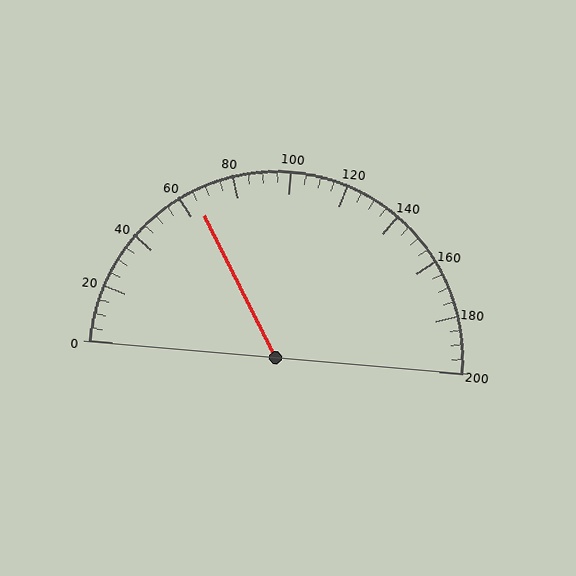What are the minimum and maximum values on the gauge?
The gauge ranges from 0 to 200.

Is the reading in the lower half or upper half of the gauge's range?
The reading is in the lower half of the range (0 to 200).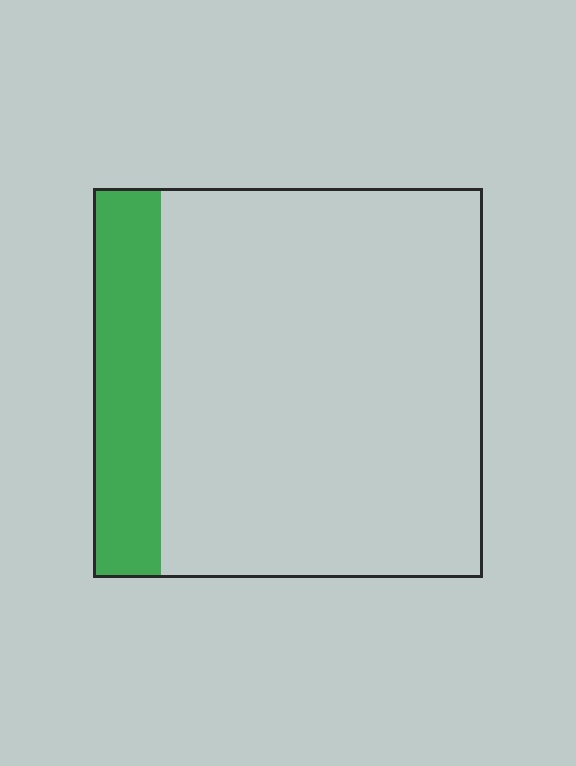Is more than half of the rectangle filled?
No.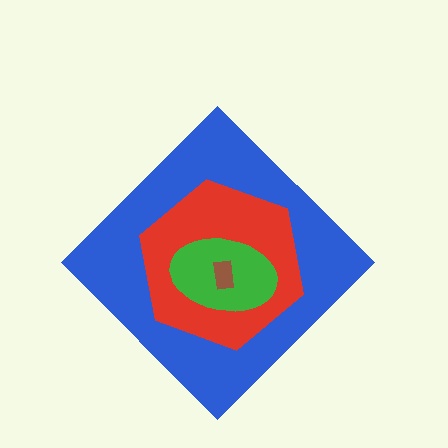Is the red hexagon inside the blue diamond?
Yes.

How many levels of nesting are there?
4.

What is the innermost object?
The brown rectangle.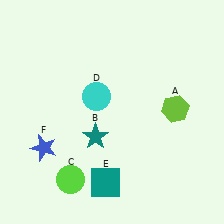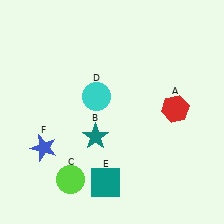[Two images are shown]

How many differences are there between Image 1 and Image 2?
There is 1 difference between the two images.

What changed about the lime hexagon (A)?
In Image 1, A is lime. In Image 2, it changed to red.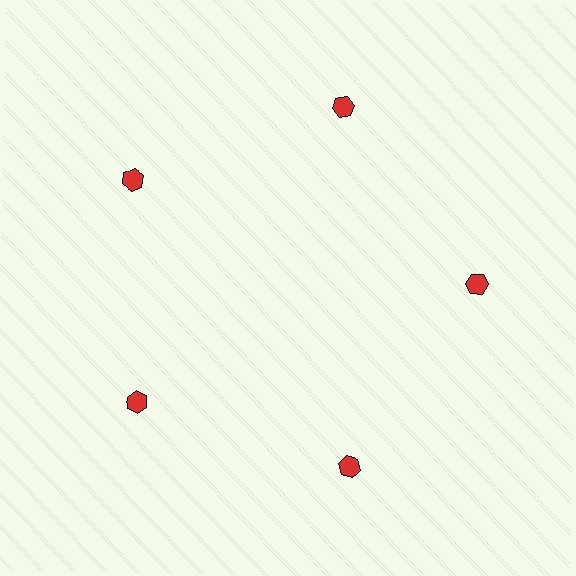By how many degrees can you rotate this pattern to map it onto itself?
The pattern maps onto itself every 72 degrees of rotation.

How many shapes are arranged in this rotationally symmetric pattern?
There are 5 shapes, arranged in 5 groups of 1.